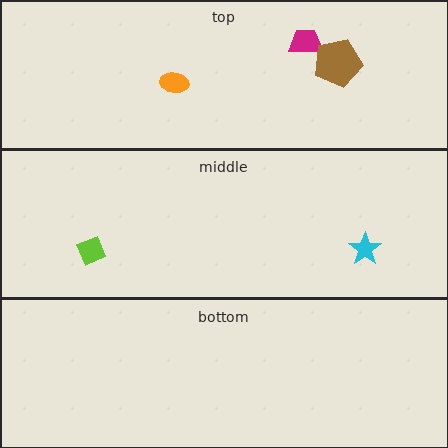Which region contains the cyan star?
The middle region.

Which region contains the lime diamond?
The middle region.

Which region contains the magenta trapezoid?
The top region.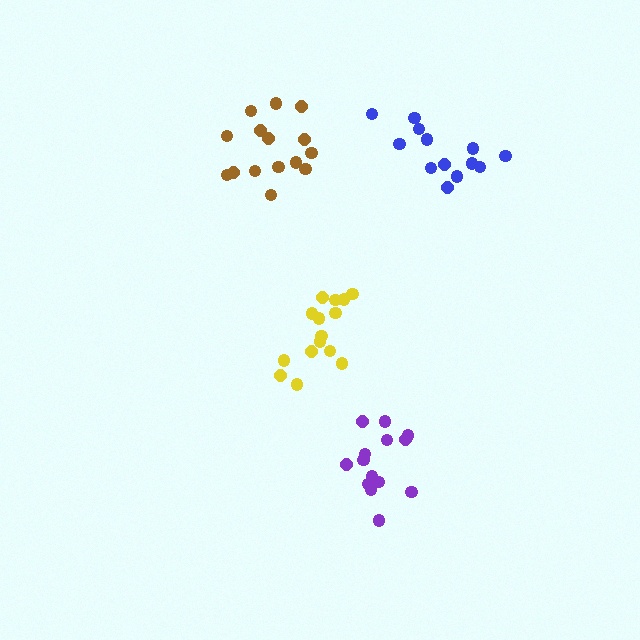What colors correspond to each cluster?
The clusters are colored: purple, blue, yellow, brown.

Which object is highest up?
The blue cluster is topmost.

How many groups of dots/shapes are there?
There are 4 groups.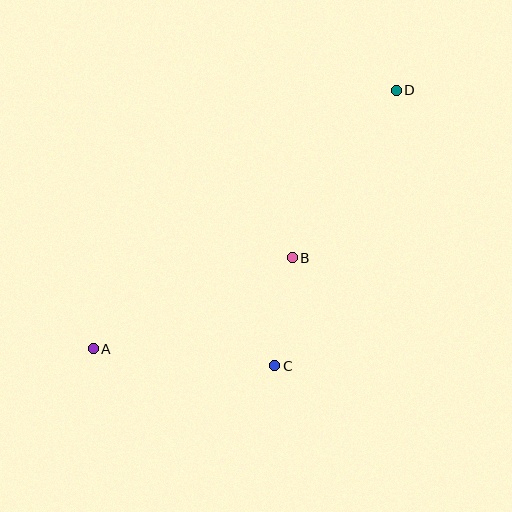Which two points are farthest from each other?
Points A and D are farthest from each other.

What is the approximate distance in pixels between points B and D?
The distance between B and D is approximately 197 pixels.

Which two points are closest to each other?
Points B and C are closest to each other.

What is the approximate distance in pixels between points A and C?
The distance between A and C is approximately 182 pixels.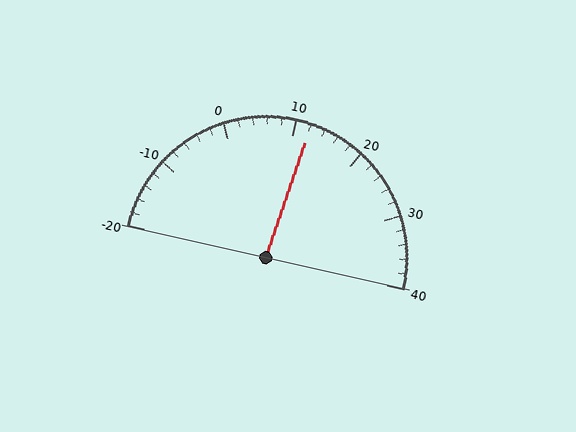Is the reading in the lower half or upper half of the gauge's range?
The reading is in the upper half of the range (-20 to 40).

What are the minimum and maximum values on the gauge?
The gauge ranges from -20 to 40.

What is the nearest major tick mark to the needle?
The nearest major tick mark is 10.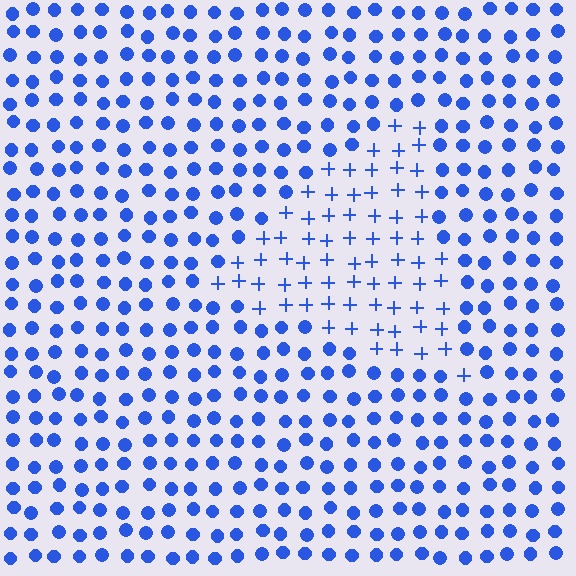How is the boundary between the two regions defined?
The boundary is defined by a change in element shape: plus signs inside vs. circles outside. All elements share the same color and spacing.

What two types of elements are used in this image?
The image uses plus signs inside the triangle region and circles outside it.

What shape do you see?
I see a triangle.